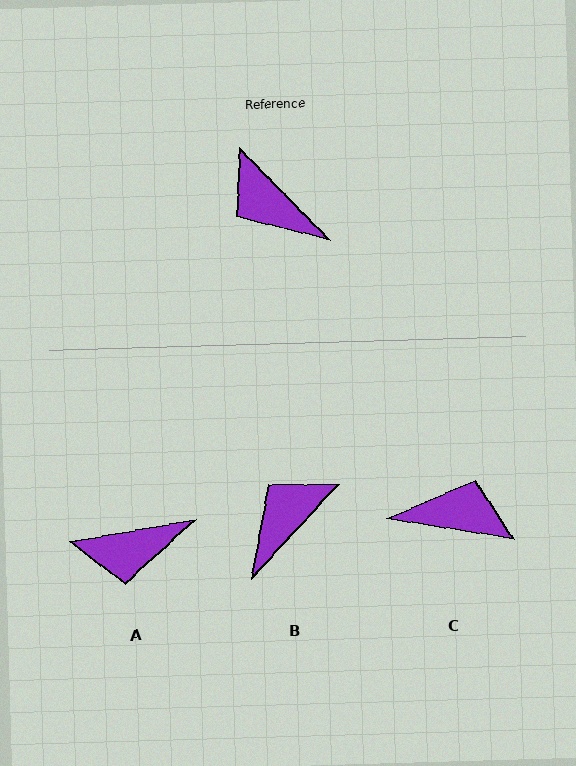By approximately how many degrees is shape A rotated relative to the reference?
Approximately 56 degrees counter-clockwise.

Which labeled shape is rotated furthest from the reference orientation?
C, about 143 degrees away.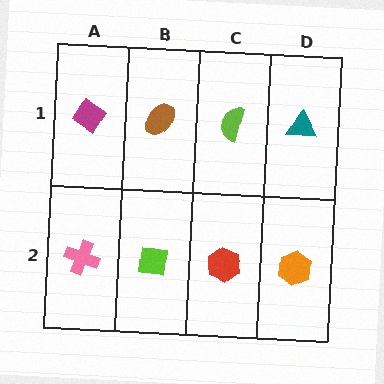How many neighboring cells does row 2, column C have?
3.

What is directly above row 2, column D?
A teal triangle.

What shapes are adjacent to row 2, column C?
A lime semicircle (row 1, column C), a lime square (row 2, column B), an orange hexagon (row 2, column D).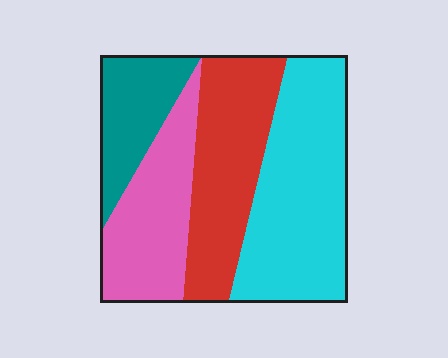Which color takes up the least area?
Teal, at roughly 15%.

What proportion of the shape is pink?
Pink takes up less than a quarter of the shape.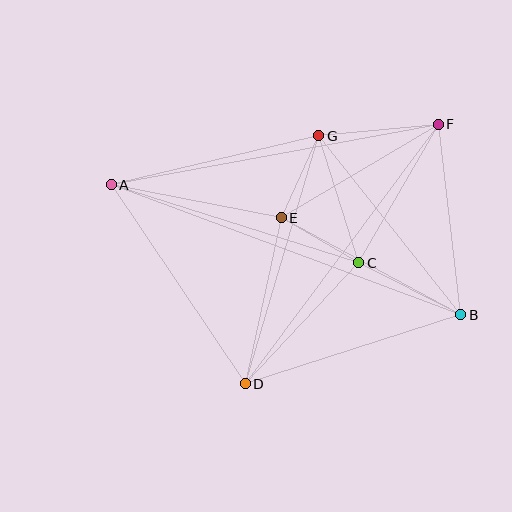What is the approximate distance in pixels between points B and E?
The distance between B and E is approximately 204 pixels.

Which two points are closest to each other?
Points C and E are closest to each other.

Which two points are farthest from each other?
Points A and B are farthest from each other.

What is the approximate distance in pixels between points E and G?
The distance between E and G is approximately 91 pixels.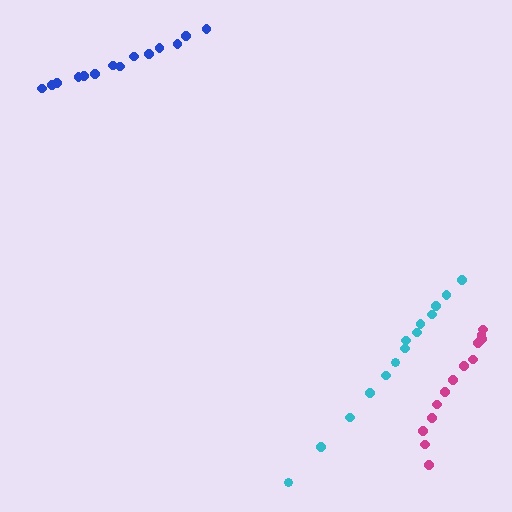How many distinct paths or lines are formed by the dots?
There are 3 distinct paths.